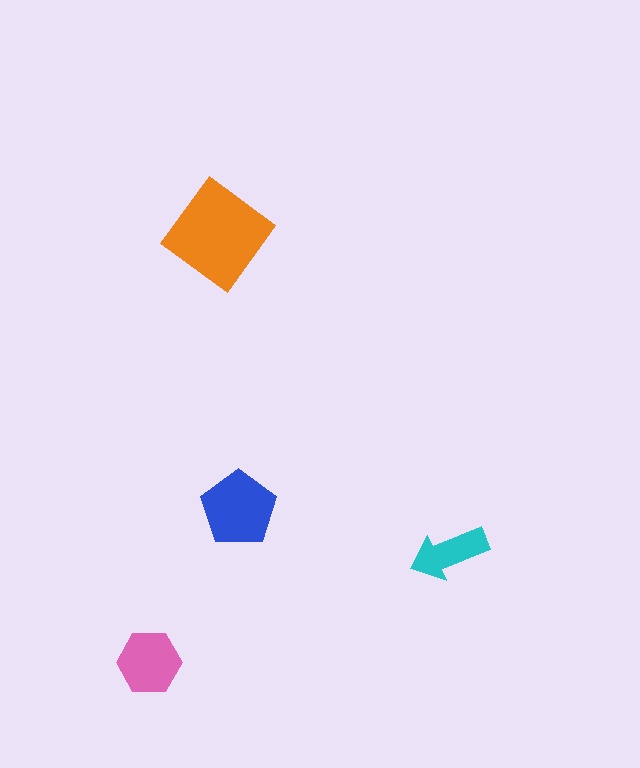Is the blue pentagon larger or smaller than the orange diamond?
Smaller.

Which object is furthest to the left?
The pink hexagon is leftmost.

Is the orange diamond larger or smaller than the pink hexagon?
Larger.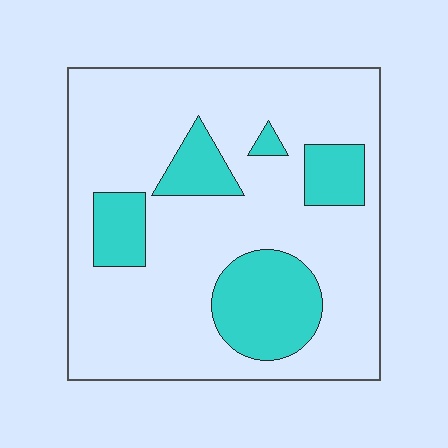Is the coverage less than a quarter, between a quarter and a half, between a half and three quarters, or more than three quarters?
Less than a quarter.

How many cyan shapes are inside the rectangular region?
5.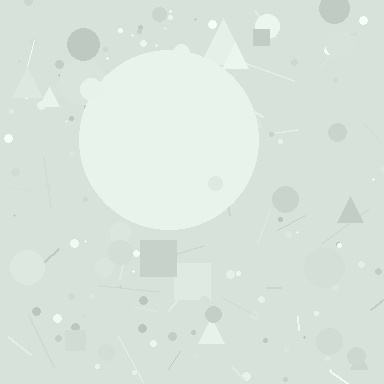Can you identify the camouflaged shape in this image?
The camouflaged shape is a circle.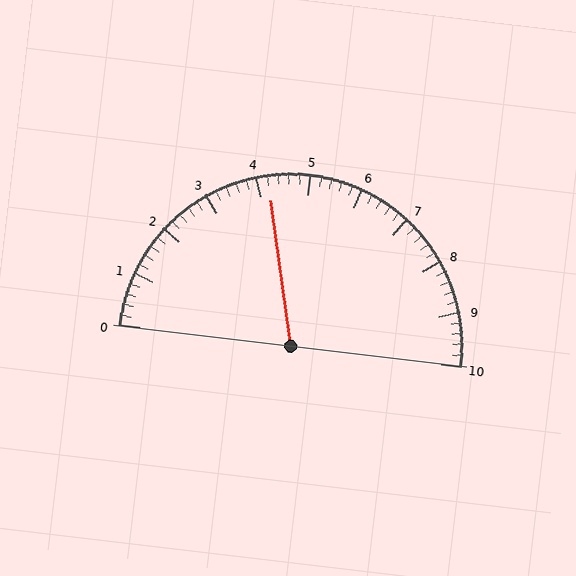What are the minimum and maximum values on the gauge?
The gauge ranges from 0 to 10.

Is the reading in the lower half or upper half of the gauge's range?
The reading is in the lower half of the range (0 to 10).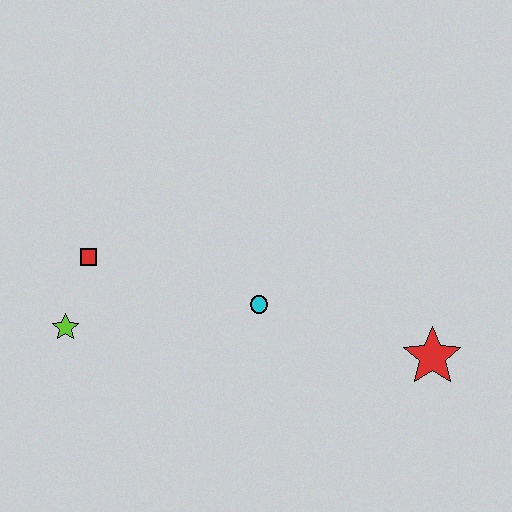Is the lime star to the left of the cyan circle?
Yes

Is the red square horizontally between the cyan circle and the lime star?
Yes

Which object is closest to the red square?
The lime star is closest to the red square.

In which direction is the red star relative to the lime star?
The red star is to the right of the lime star.